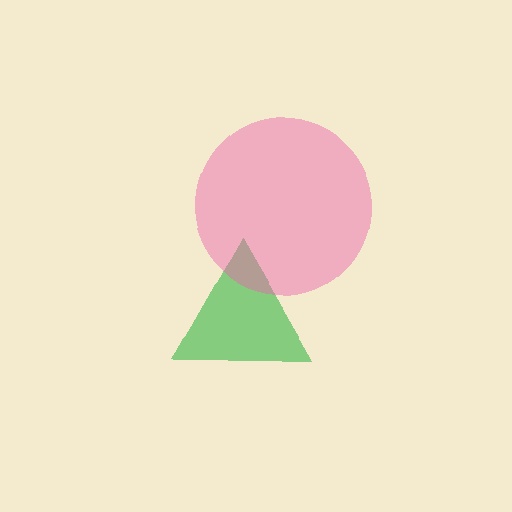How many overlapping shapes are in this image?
There are 2 overlapping shapes in the image.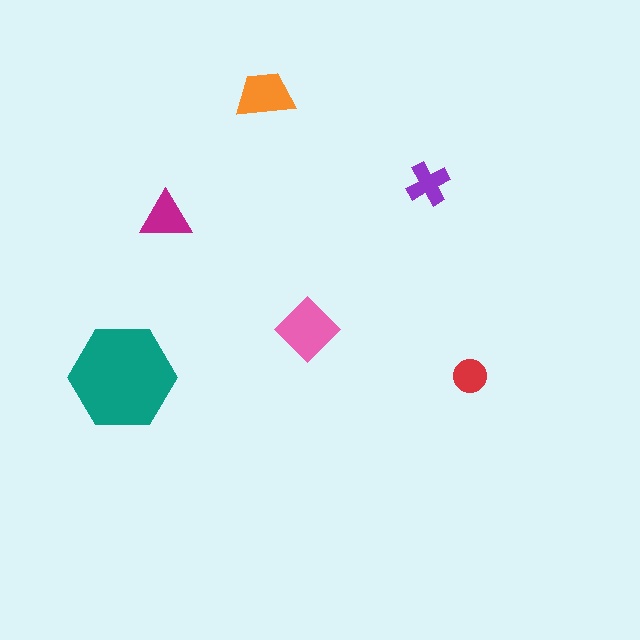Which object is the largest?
The teal hexagon.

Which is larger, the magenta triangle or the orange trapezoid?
The orange trapezoid.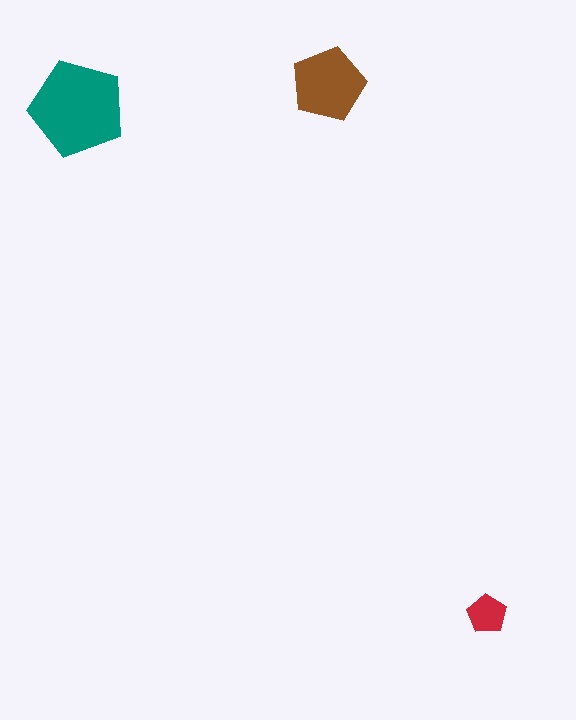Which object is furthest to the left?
The teal pentagon is leftmost.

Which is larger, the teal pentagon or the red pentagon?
The teal one.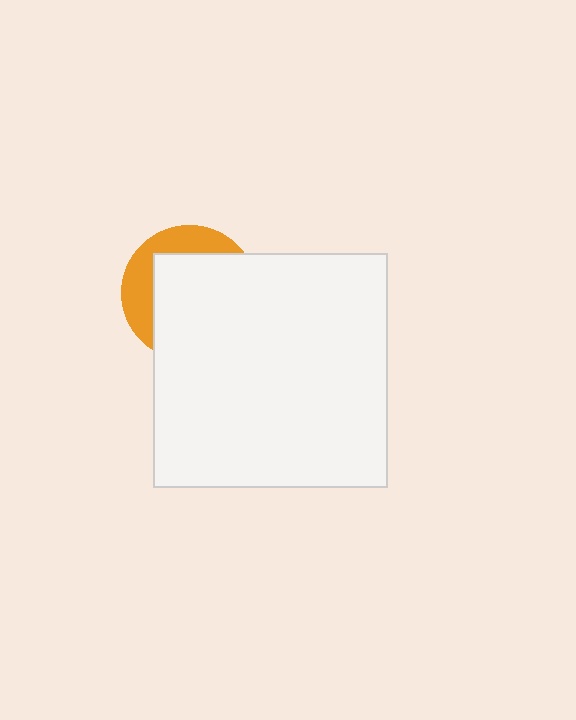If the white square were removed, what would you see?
You would see the complete orange circle.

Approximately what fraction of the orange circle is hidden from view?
Roughly 68% of the orange circle is hidden behind the white square.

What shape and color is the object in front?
The object in front is a white square.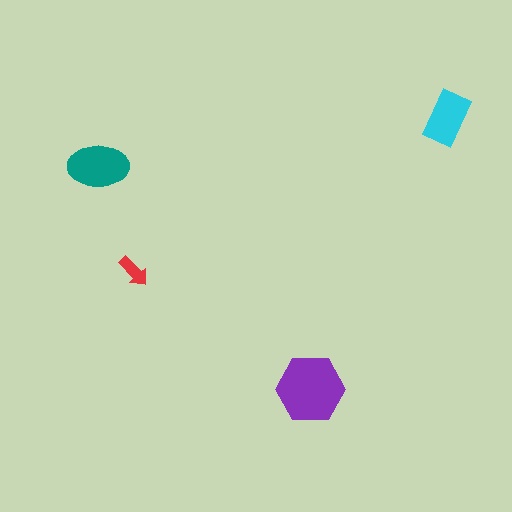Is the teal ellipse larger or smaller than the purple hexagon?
Smaller.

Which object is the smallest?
The red arrow.